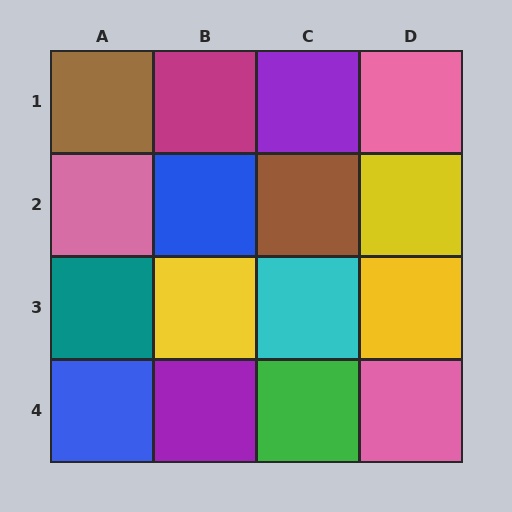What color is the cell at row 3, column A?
Teal.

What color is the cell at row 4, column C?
Green.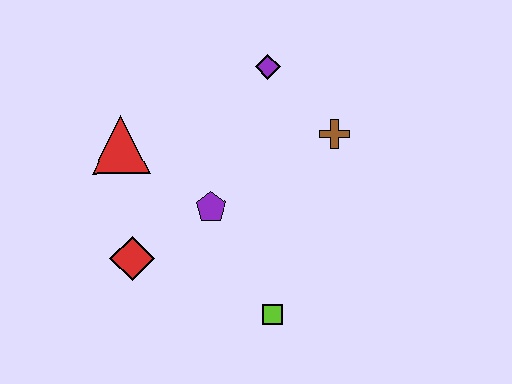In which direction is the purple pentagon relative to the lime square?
The purple pentagon is above the lime square.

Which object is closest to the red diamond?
The purple pentagon is closest to the red diamond.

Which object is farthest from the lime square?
The purple diamond is farthest from the lime square.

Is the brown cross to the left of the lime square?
No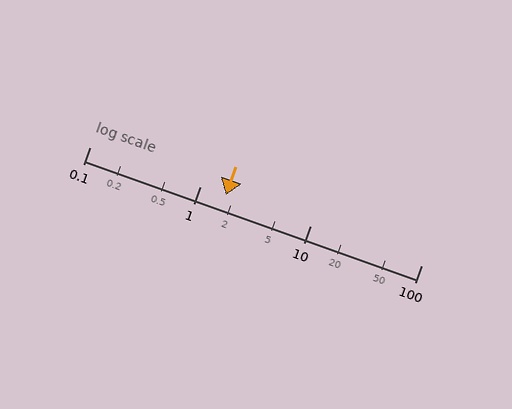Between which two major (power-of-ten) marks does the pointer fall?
The pointer is between 1 and 10.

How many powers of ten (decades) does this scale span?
The scale spans 3 decades, from 0.1 to 100.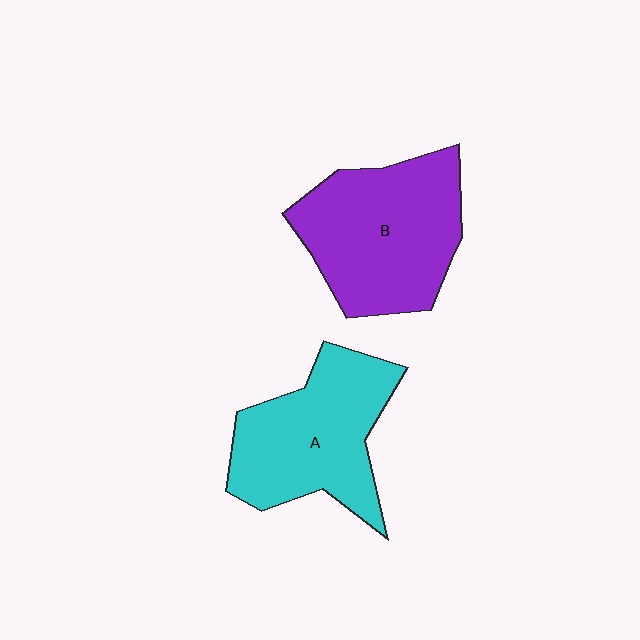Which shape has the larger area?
Shape B (purple).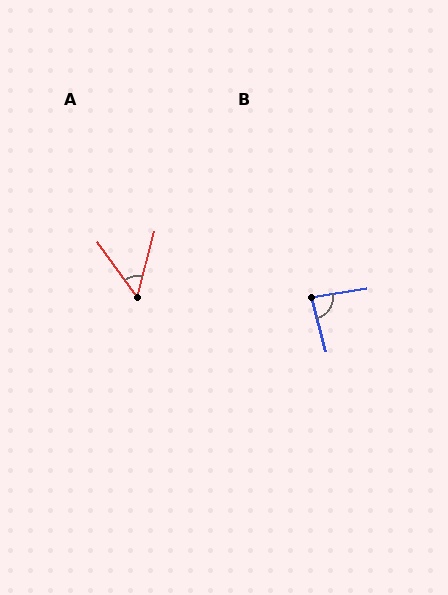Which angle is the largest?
B, at approximately 84 degrees.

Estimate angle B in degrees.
Approximately 84 degrees.